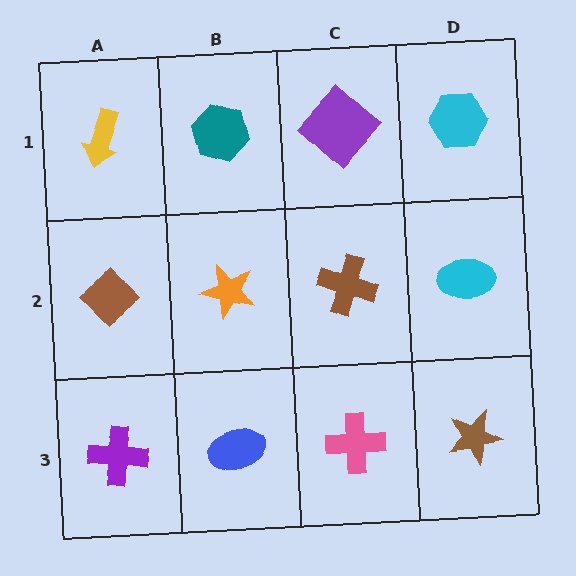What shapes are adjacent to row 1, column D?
A cyan ellipse (row 2, column D), a purple diamond (row 1, column C).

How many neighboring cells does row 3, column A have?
2.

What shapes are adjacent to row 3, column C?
A brown cross (row 2, column C), a blue ellipse (row 3, column B), a brown star (row 3, column D).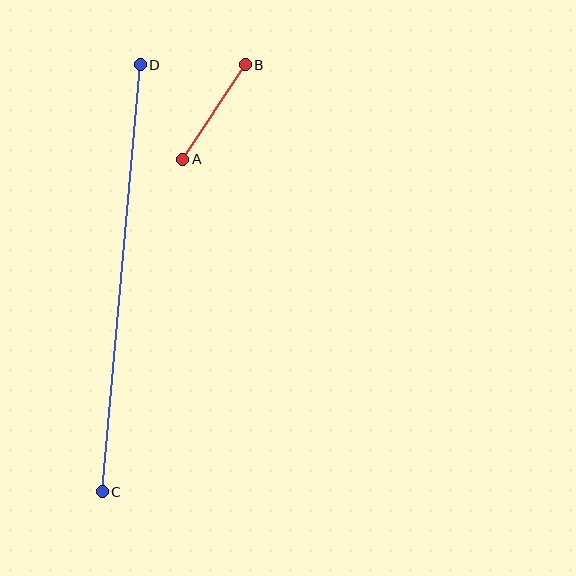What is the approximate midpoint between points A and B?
The midpoint is at approximately (214, 112) pixels.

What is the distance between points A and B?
The distance is approximately 113 pixels.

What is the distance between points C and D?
The distance is approximately 428 pixels.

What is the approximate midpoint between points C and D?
The midpoint is at approximately (121, 278) pixels.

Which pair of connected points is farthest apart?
Points C and D are farthest apart.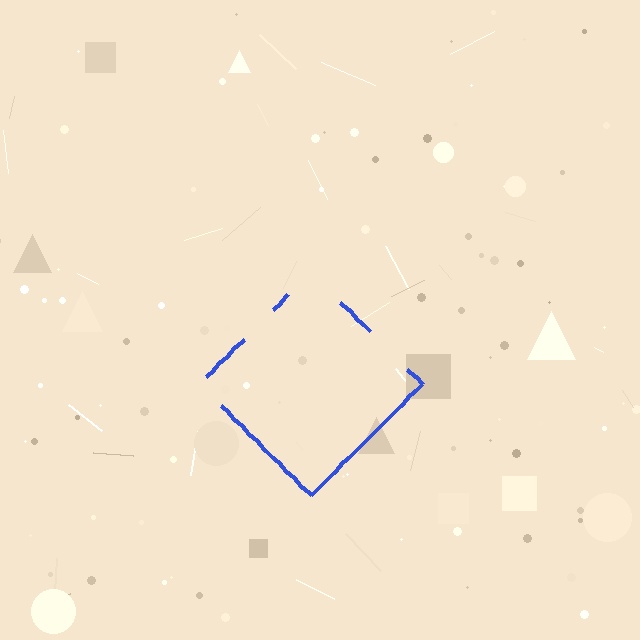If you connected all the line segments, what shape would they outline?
They would outline a diamond.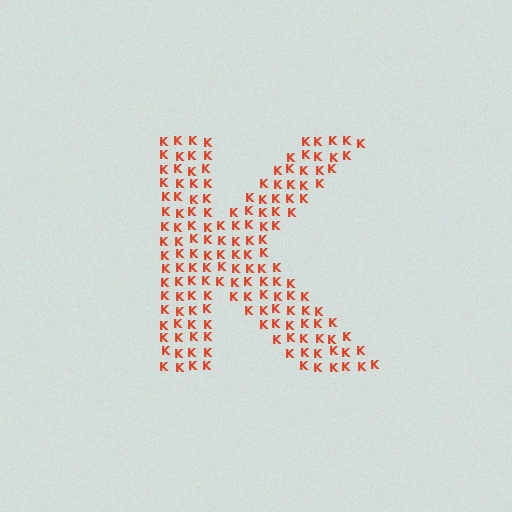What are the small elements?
The small elements are letter K's.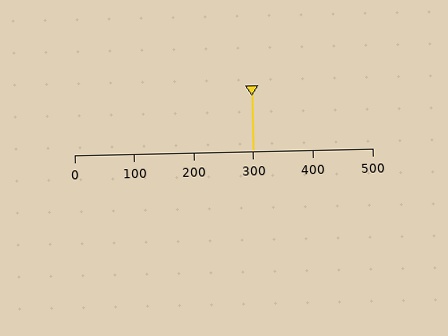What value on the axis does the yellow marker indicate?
The marker indicates approximately 300.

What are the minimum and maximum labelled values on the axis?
The axis runs from 0 to 500.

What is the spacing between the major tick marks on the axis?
The major ticks are spaced 100 apart.